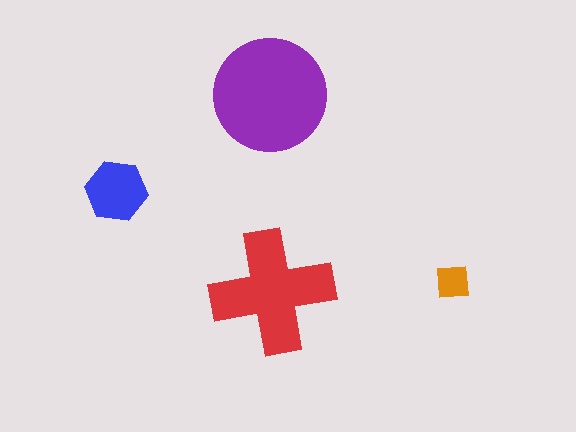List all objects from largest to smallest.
The purple circle, the red cross, the blue hexagon, the orange square.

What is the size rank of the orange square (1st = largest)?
4th.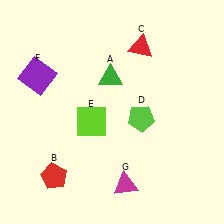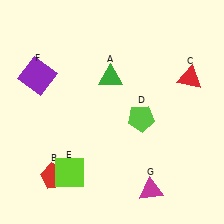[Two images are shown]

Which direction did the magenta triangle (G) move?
The magenta triangle (G) moved right.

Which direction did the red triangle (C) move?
The red triangle (C) moved right.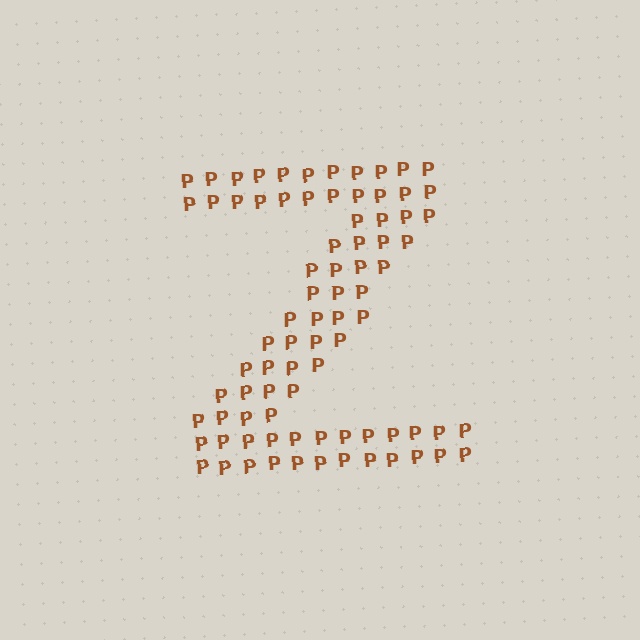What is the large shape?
The large shape is the letter Z.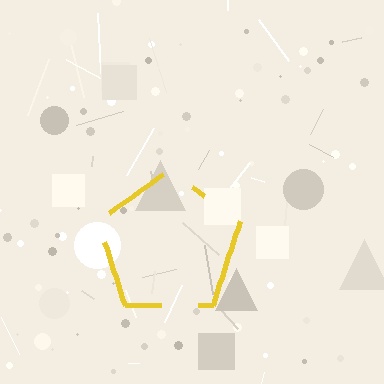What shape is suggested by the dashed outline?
The dashed outline suggests a pentagon.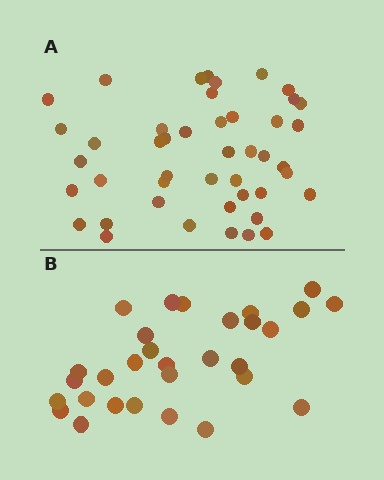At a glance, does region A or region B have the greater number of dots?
Region A (the top region) has more dots.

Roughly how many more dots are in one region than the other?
Region A has approximately 15 more dots than region B.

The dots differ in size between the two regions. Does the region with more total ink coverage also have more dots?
No. Region B has more total ink coverage because its dots are larger, but region A actually contains more individual dots. Total area can be misleading — the number of items is what matters here.